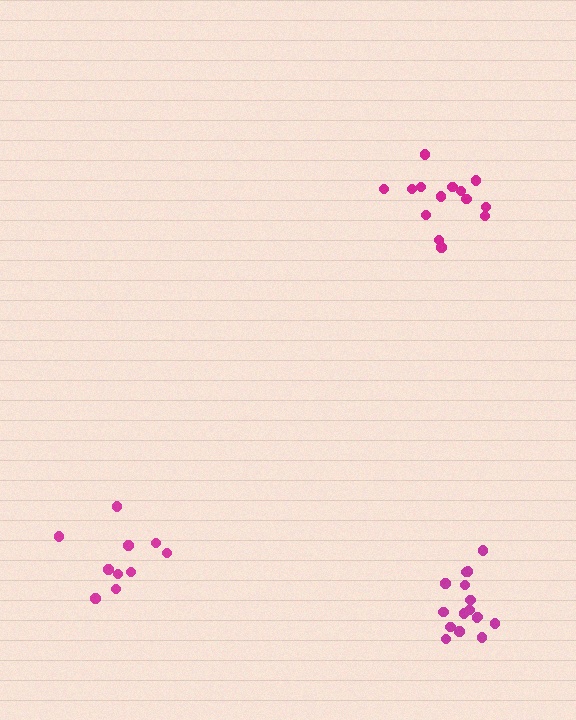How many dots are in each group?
Group 1: 16 dots, Group 2: 10 dots, Group 3: 14 dots (40 total).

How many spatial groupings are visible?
There are 3 spatial groupings.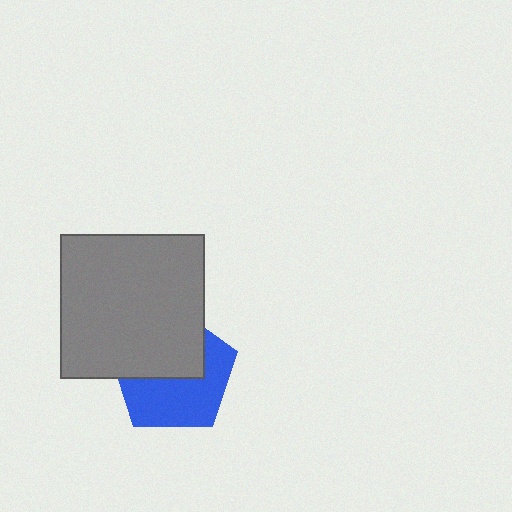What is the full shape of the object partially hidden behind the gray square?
The partially hidden object is a blue pentagon.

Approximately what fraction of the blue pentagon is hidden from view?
Roughly 48% of the blue pentagon is hidden behind the gray square.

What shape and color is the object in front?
The object in front is a gray square.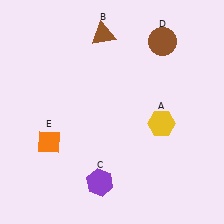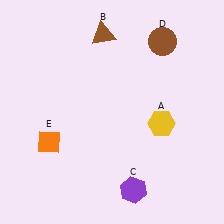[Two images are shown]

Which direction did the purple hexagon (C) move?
The purple hexagon (C) moved right.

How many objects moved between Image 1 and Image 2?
1 object moved between the two images.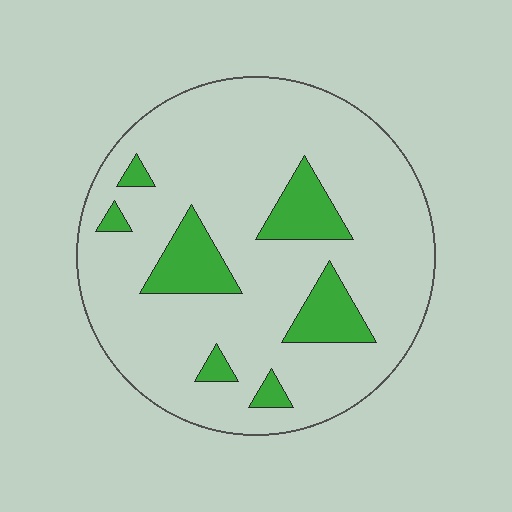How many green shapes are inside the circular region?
7.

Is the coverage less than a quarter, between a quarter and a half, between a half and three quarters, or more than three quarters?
Less than a quarter.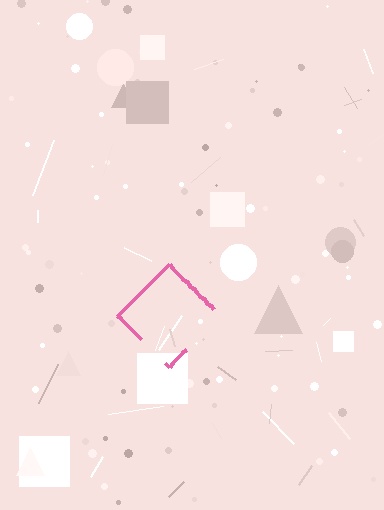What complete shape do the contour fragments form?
The contour fragments form a diamond.